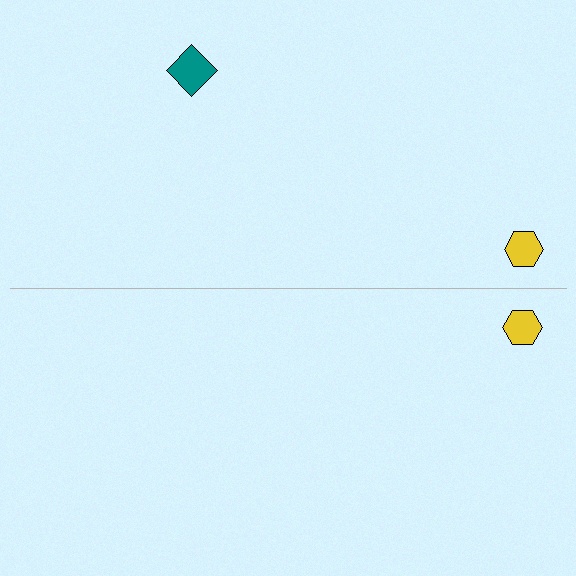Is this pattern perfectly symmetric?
No, the pattern is not perfectly symmetric. A teal diamond is missing from the bottom side.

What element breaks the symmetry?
A teal diamond is missing from the bottom side.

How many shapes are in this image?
There are 3 shapes in this image.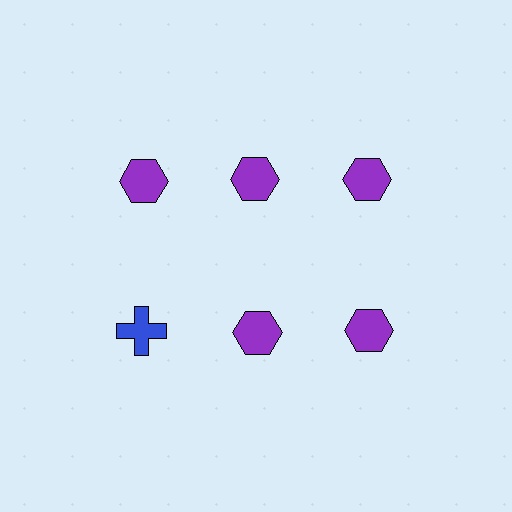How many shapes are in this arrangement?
There are 6 shapes arranged in a grid pattern.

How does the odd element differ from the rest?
It differs in both color (blue instead of purple) and shape (cross instead of hexagon).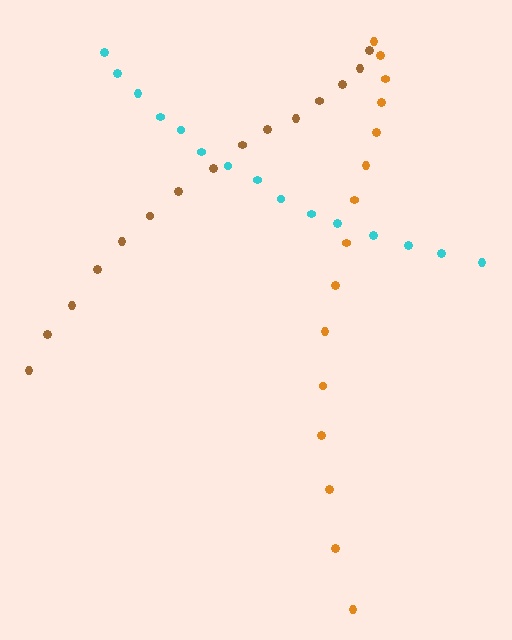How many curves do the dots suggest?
There are 3 distinct paths.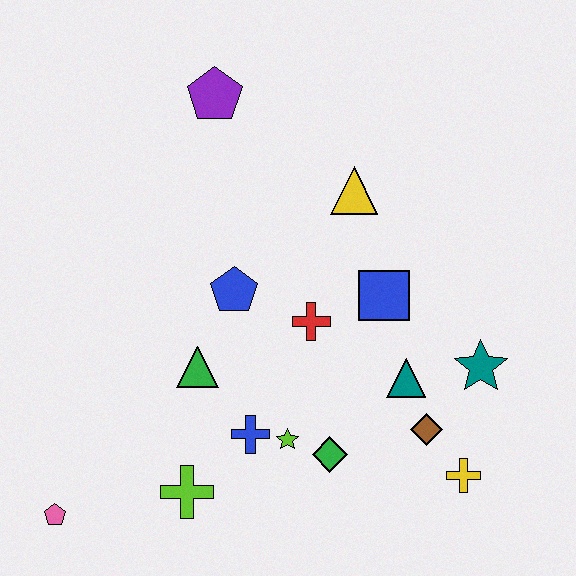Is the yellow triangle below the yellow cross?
No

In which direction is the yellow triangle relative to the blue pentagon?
The yellow triangle is to the right of the blue pentagon.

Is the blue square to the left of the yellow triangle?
No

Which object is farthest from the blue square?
The pink pentagon is farthest from the blue square.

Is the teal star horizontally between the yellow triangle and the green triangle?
No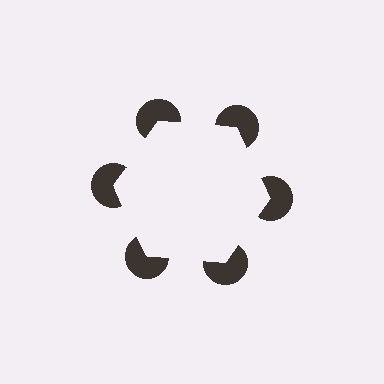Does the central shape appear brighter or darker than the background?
It typically appears slightly brighter than the background, even though no actual brightness change is drawn.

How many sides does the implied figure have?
6 sides.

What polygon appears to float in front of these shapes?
An illusory hexagon — its edges are inferred from the aligned wedge cuts in the pac-man discs, not physically drawn.